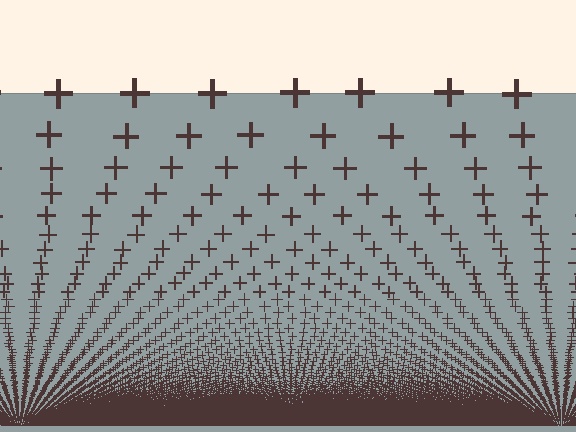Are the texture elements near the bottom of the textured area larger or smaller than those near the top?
Smaller. The gradient is inverted — elements near the bottom are smaller and denser.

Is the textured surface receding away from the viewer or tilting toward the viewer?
The surface appears to tilt toward the viewer. Texture elements get larger and sparser toward the top.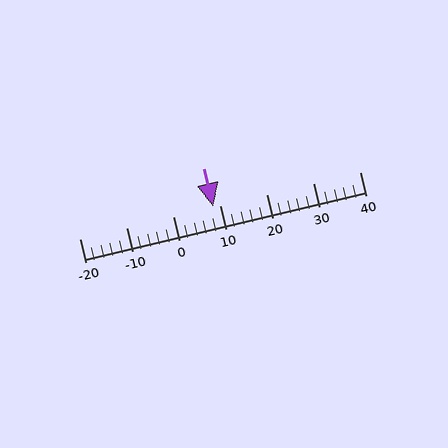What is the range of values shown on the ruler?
The ruler shows values from -20 to 40.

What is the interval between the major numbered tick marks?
The major tick marks are spaced 10 units apart.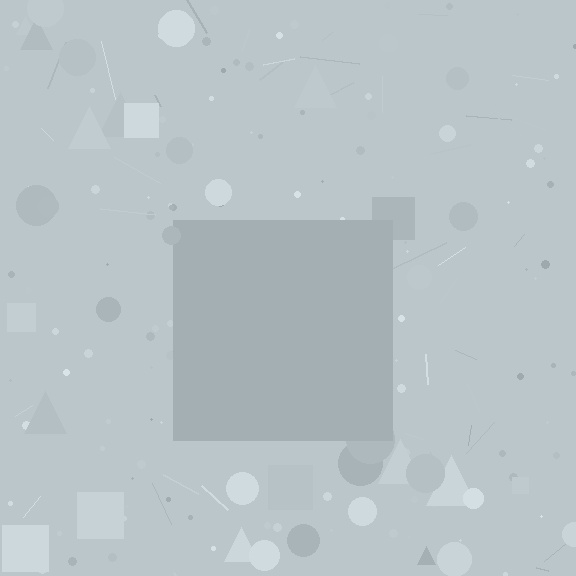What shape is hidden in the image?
A square is hidden in the image.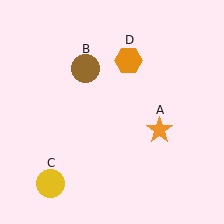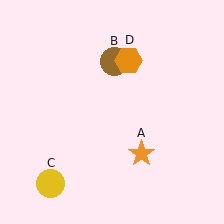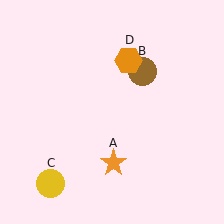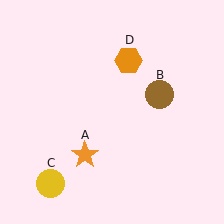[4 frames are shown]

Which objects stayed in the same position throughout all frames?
Yellow circle (object C) and orange hexagon (object D) remained stationary.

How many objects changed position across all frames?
2 objects changed position: orange star (object A), brown circle (object B).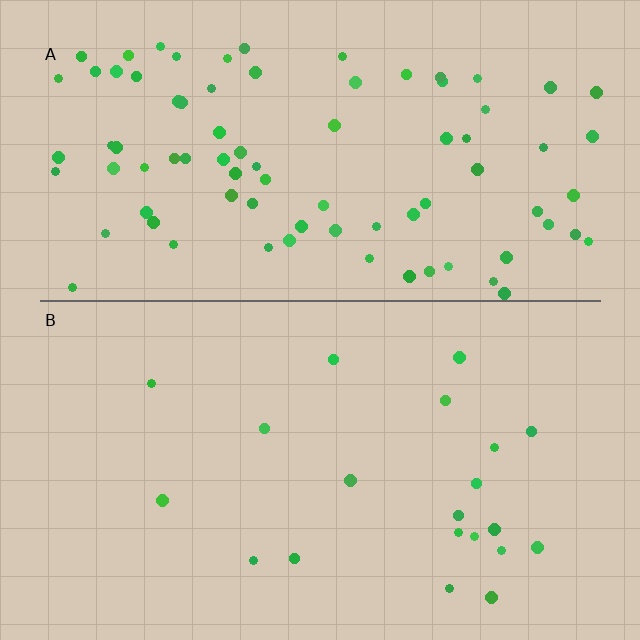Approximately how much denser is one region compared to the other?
Approximately 4.0× — region A over region B.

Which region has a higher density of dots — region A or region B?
A (the top).